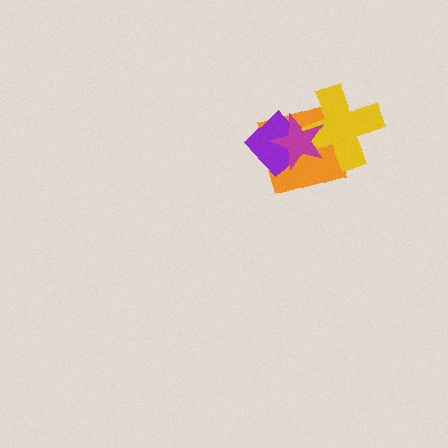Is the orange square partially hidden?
Yes, it is partially covered by another shape.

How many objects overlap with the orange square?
3 objects overlap with the orange square.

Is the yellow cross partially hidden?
Yes, it is partially covered by another shape.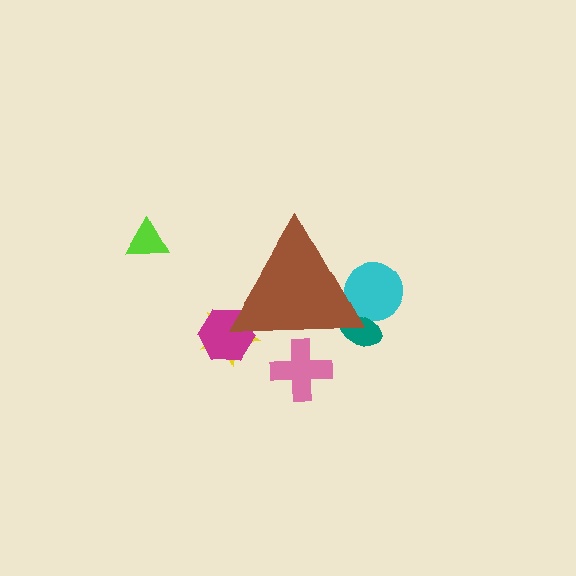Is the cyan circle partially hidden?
Yes, the cyan circle is partially hidden behind the brown triangle.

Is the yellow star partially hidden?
Yes, the yellow star is partially hidden behind the brown triangle.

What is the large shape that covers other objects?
A brown triangle.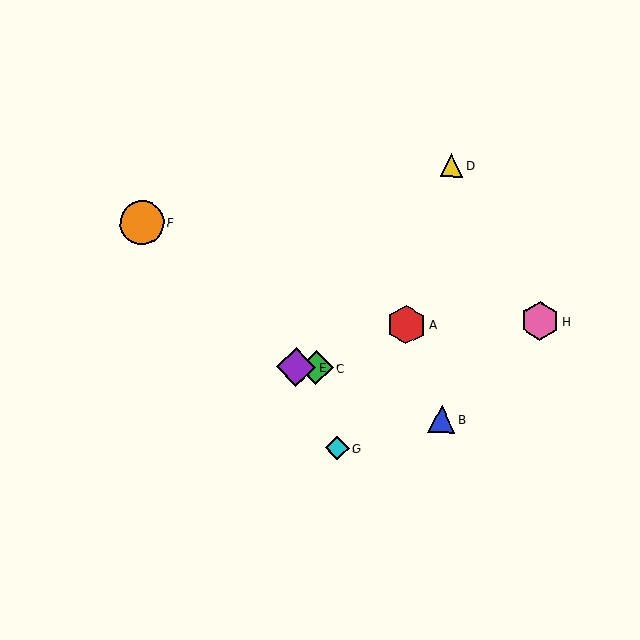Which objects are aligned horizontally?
Objects C, E are aligned horizontally.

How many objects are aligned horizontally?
2 objects (C, E) are aligned horizontally.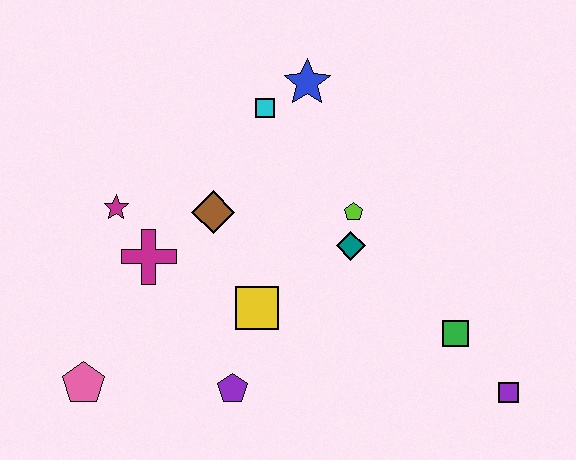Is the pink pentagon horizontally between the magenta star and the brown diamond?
No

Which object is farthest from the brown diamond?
The purple square is farthest from the brown diamond.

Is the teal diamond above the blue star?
No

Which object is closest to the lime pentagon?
The teal diamond is closest to the lime pentagon.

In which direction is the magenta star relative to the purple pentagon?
The magenta star is above the purple pentagon.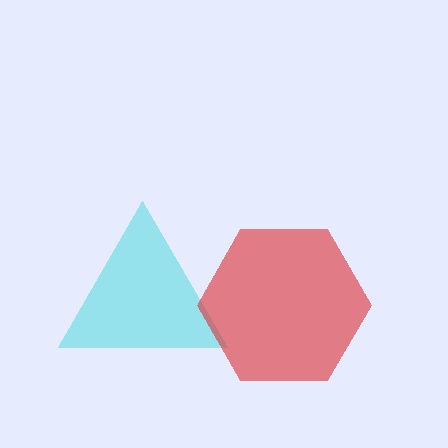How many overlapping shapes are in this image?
There are 2 overlapping shapes in the image.